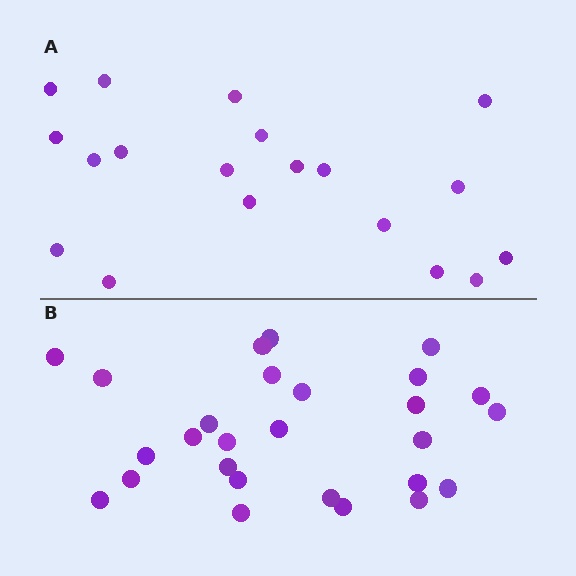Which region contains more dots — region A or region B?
Region B (the bottom region) has more dots.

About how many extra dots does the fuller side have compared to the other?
Region B has roughly 8 or so more dots than region A.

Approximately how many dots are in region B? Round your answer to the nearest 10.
About 30 dots. (The exact count is 27, which rounds to 30.)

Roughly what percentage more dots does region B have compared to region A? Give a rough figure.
About 40% more.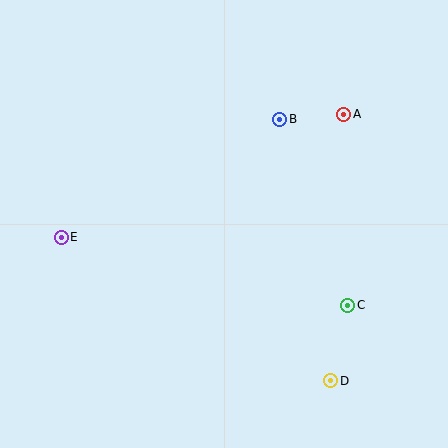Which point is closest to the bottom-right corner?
Point D is closest to the bottom-right corner.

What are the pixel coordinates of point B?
Point B is at (280, 119).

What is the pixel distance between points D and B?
The distance between D and B is 267 pixels.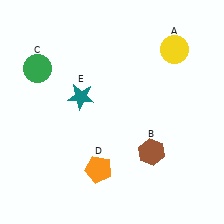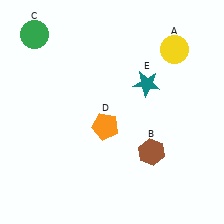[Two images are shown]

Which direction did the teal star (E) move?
The teal star (E) moved right.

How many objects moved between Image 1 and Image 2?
3 objects moved between the two images.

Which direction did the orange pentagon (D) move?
The orange pentagon (D) moved up.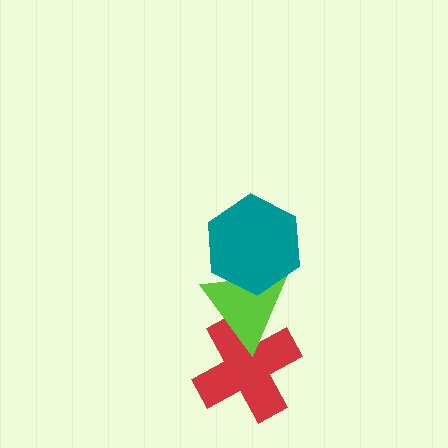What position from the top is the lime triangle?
The lime triangle is 2nd from the top.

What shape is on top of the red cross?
The lime triangle is on top of the red cross.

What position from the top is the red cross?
The red cross is 3rd from the top.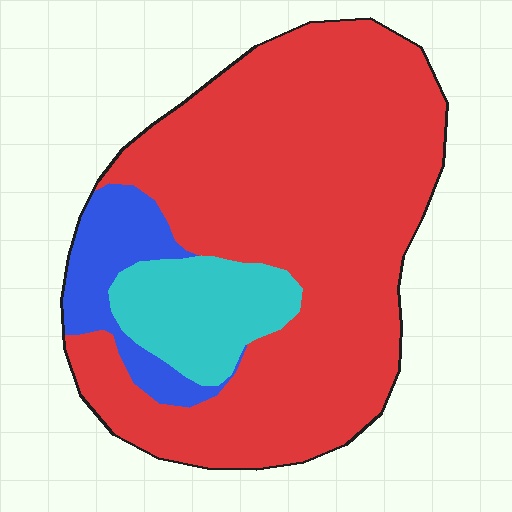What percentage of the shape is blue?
Blue covers about 10% of the shape.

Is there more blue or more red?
Red.